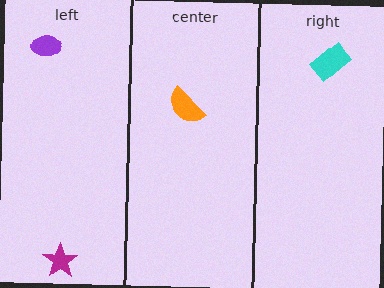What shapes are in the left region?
The purple ellipse, the magenta star.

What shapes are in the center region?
The orange semicircle.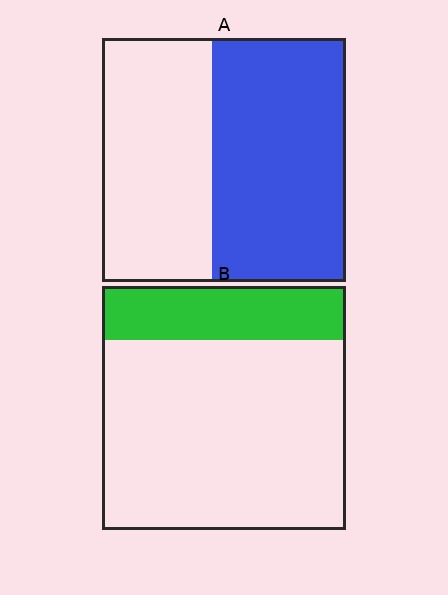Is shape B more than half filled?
No.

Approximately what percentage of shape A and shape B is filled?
A is approximately 55% and B is approximately 20%.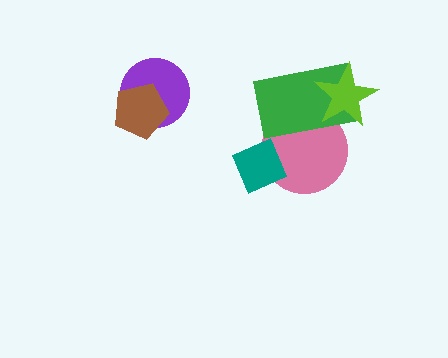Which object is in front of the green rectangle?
The lime star is in front of the green rectangle.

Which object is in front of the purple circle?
The brown pentagon is in front of the purple circle.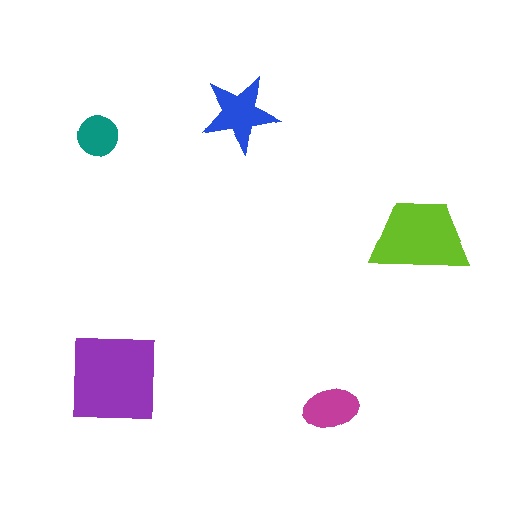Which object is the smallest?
The teal circle.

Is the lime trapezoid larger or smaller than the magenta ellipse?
Larger.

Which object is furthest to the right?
The lime trapezoid is rightmost.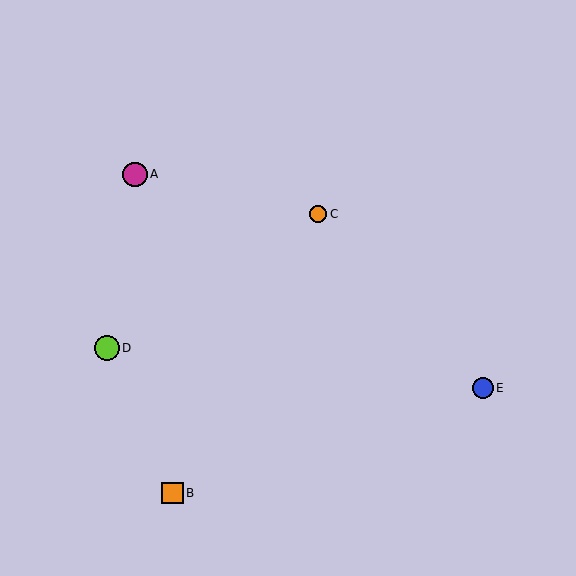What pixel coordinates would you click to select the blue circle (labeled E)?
Click at (483, 388) to select the blue circle E.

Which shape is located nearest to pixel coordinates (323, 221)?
The orange circle (labeled C) at (318, 214) is nearest to that location.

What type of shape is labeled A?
Shape A is a magenta circle.